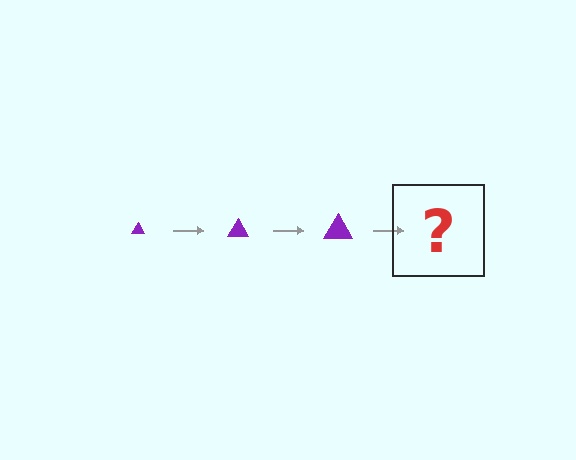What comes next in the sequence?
The next element should be a purple triangle, larger than the previous one.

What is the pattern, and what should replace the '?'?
The pattern is that the triangle gets progressively larger each step. The '?' should be a purple triangle, larger than the previous one.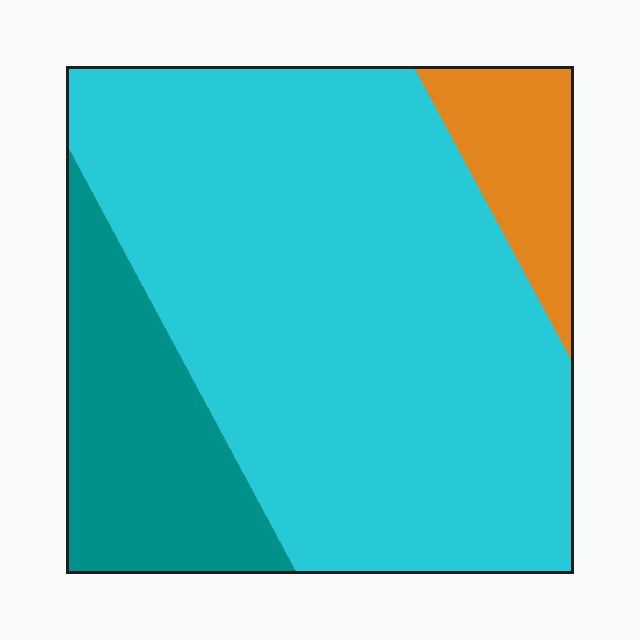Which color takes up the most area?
Cyan, at roughly 70%.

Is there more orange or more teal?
Teal.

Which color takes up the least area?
Orange, at roughly 10%.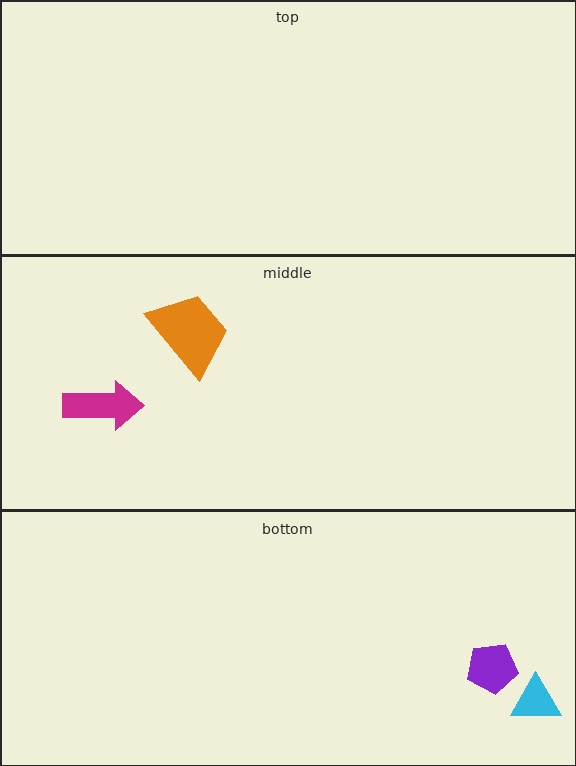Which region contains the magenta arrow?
The middle region.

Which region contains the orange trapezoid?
The middle region.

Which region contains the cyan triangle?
The bottom region.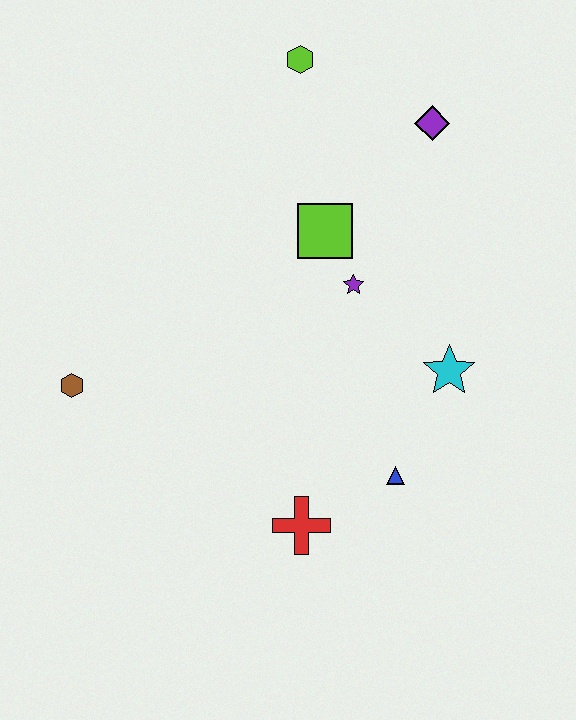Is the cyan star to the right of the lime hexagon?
Yes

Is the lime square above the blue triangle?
Yes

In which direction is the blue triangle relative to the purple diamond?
The blue triangle is below the purple diamond.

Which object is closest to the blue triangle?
The red cross is closest to the blue triangle.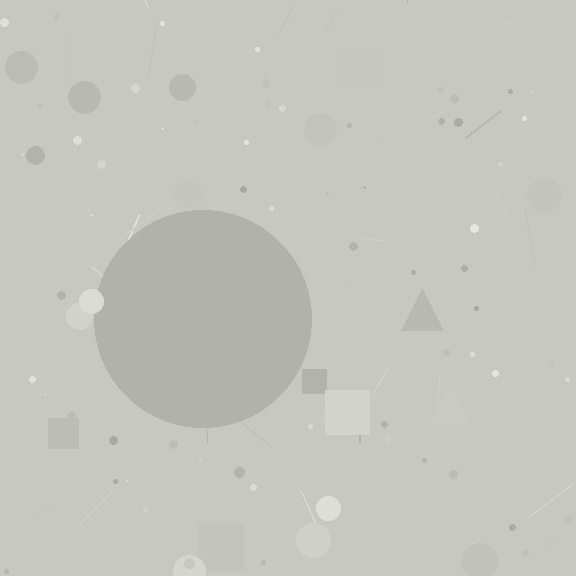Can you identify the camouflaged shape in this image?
The camouflaged shape is a circle.